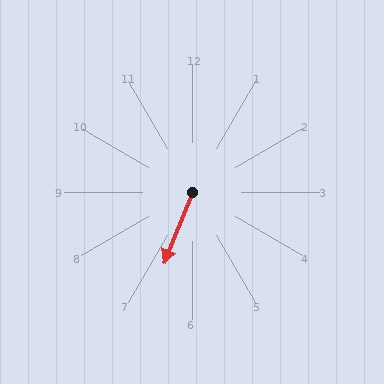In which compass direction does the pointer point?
South.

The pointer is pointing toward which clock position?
Roughly 7 o'clock.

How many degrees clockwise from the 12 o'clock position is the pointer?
Approximately 202 degrees.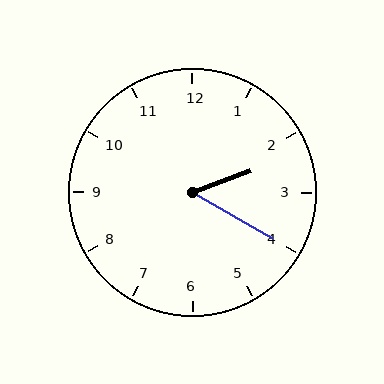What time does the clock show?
2:20.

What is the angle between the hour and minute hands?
Approximately 50 degrees.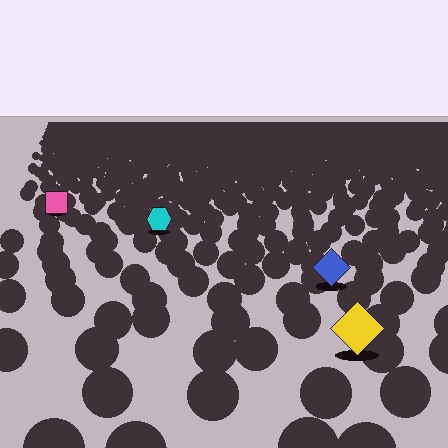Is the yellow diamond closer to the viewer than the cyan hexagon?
Yes. The yellow diamond is closer — you can tell from the texture gradient: the ground texture is coarser near it.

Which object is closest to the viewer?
The yellow diamond is closest. The texture marks near it are larger and more spread out.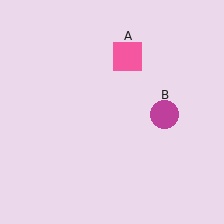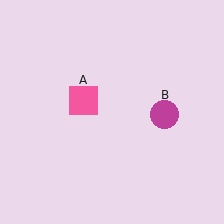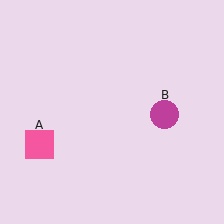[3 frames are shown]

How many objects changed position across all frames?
1 object changed position: pink square (object A).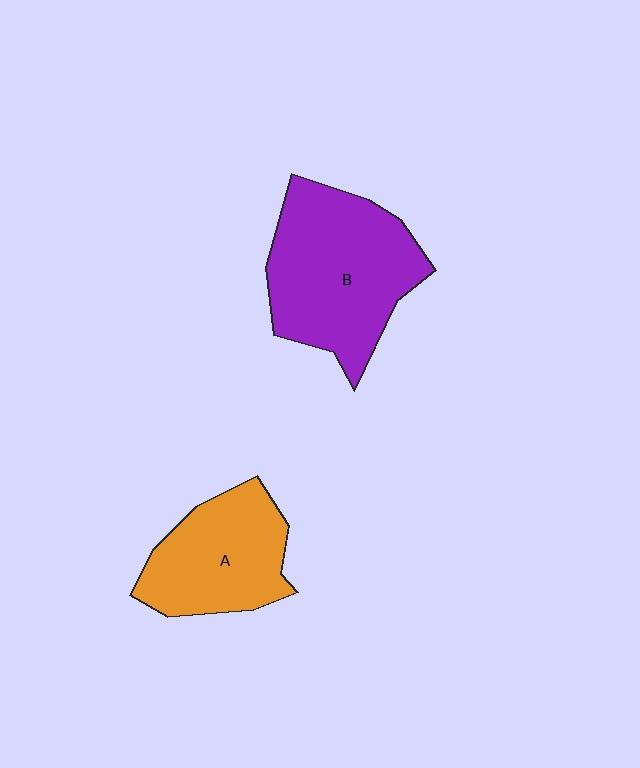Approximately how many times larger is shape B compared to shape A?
Approximately 1.4 times.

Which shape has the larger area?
Shape B (purple).